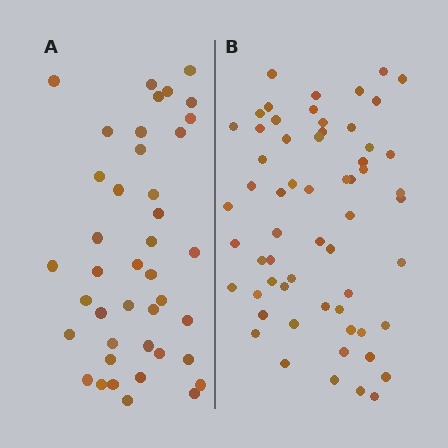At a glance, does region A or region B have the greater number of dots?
Region B (the right region) has more dots.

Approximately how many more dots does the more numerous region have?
Region B has approximately 20 more dots than region A.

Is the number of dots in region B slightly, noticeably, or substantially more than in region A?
Region B has substantially more. The ratio is roughly 1.5 to 1.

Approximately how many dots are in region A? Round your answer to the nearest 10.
About 40 dots. (The exact count is 41, which rounds to 40.)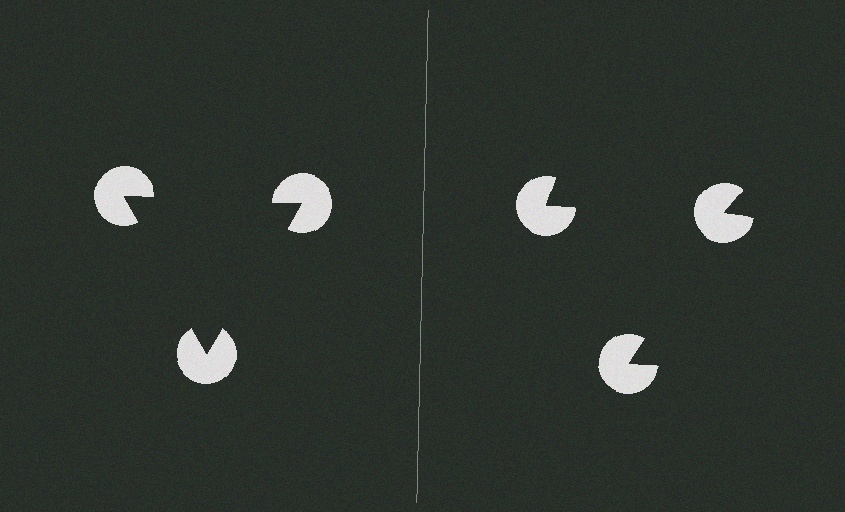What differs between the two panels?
The pac-man discs are positioned identically on both sides; only the wedge orientations differ. On the left they align to a triangle; on the right they are misaligned.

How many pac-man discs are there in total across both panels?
6 — 3 on each side.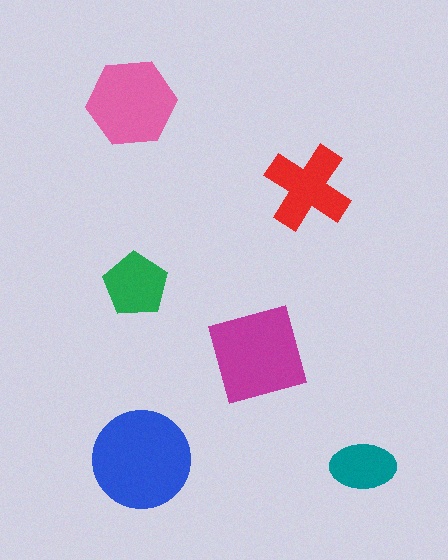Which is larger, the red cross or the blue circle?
The blue circle.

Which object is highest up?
The pink hexagon is topmost.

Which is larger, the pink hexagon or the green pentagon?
The pink hexagon.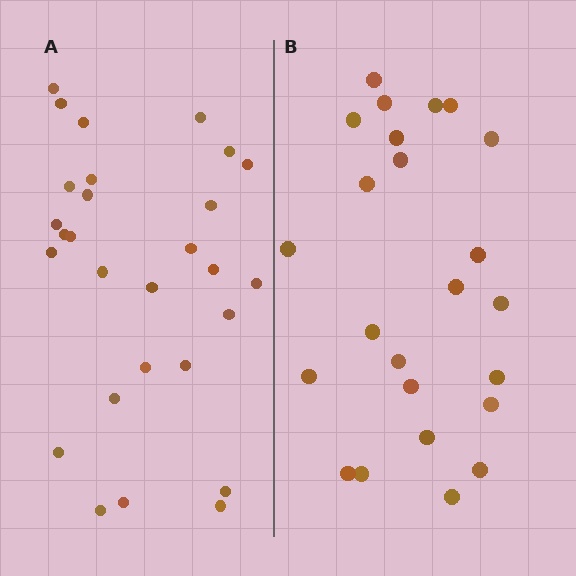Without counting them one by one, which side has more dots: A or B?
Region A (the left region) has more dots.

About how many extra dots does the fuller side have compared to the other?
Region A has about 4 more dots than region B.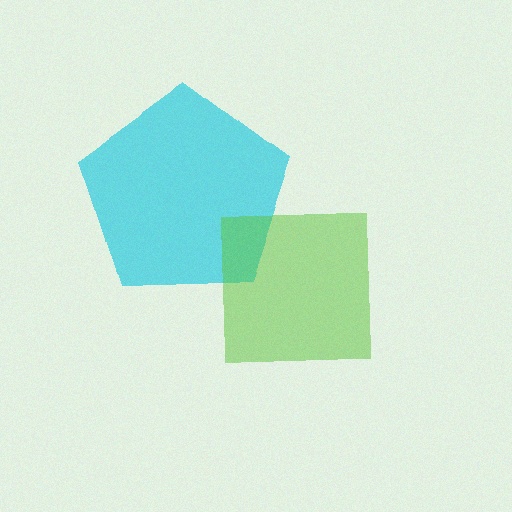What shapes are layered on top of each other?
The layered shapes are: a cyan pentagon, a lime square.